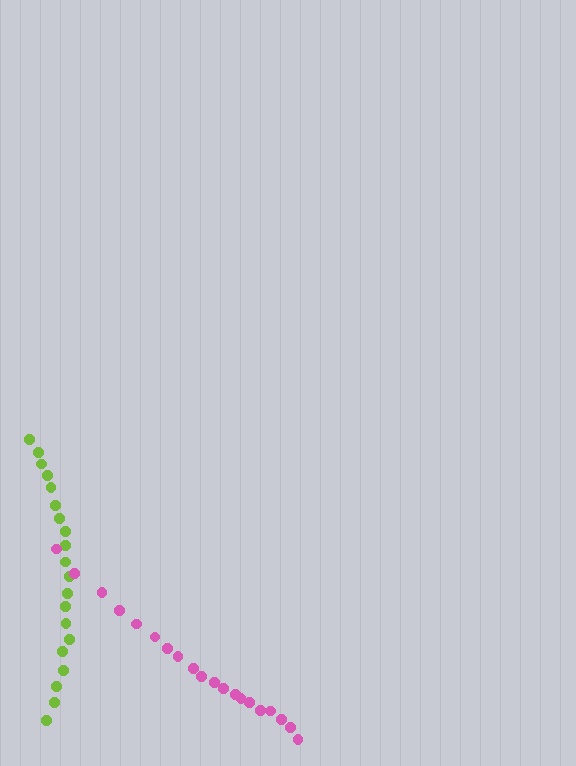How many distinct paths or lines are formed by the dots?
There are 2 distinct paths.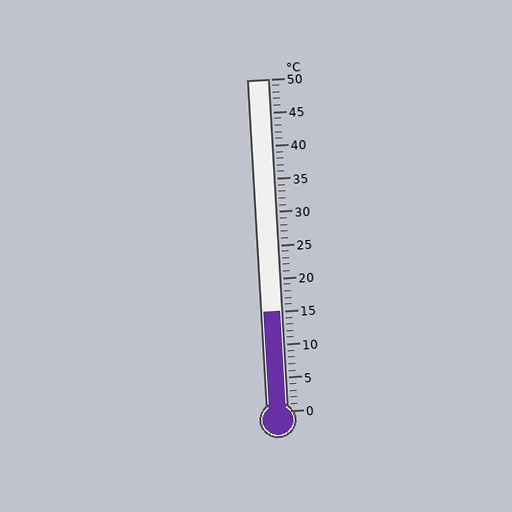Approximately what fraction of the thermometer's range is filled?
The thermometer is filled to approximately 30% of its range.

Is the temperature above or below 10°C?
The temperature is above 10°C.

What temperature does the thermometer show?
The thermometer shows approximately 15°C.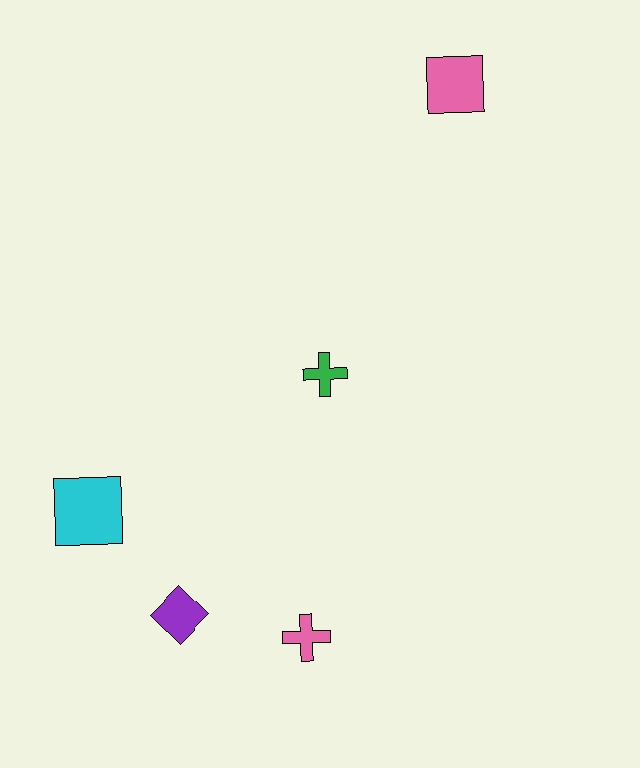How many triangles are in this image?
There are no triangles.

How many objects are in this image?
There are 5 objects.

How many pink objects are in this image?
There are 2 pink objects.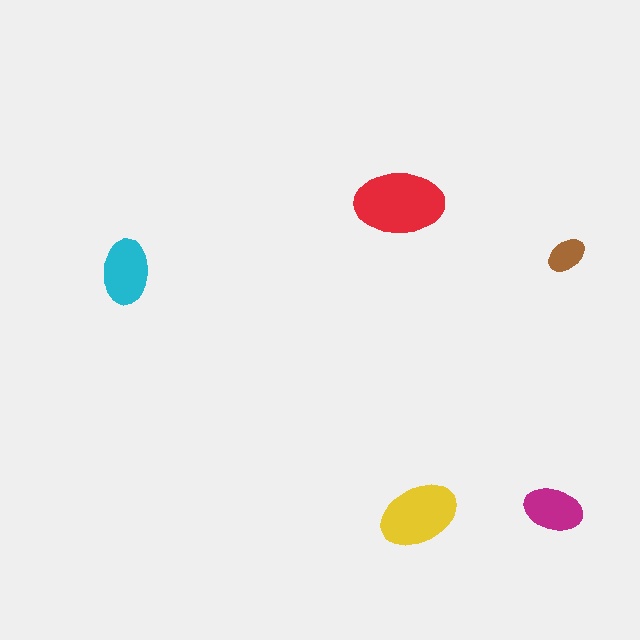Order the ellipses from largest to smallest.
the red one, the yellow one, the cyan one, the magenta one, the brown one.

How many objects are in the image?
There are 5 objects in the image.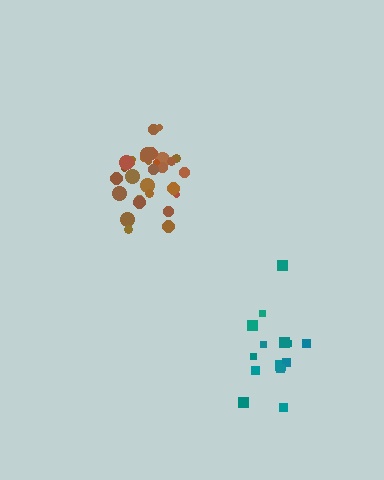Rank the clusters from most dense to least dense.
brown, teal.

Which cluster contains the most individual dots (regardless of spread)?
Brown (31).